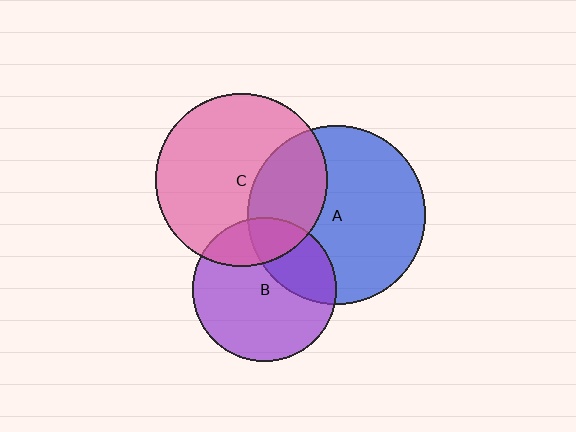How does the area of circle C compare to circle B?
Approximately 1.4 times.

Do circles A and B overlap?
Yes.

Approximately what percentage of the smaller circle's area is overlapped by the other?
Approximately 30%.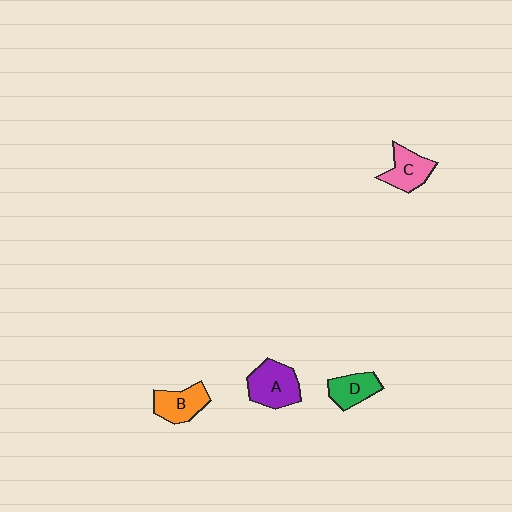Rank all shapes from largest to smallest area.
From largest to smallest: A (purple), B (orange), C (pink), D (green).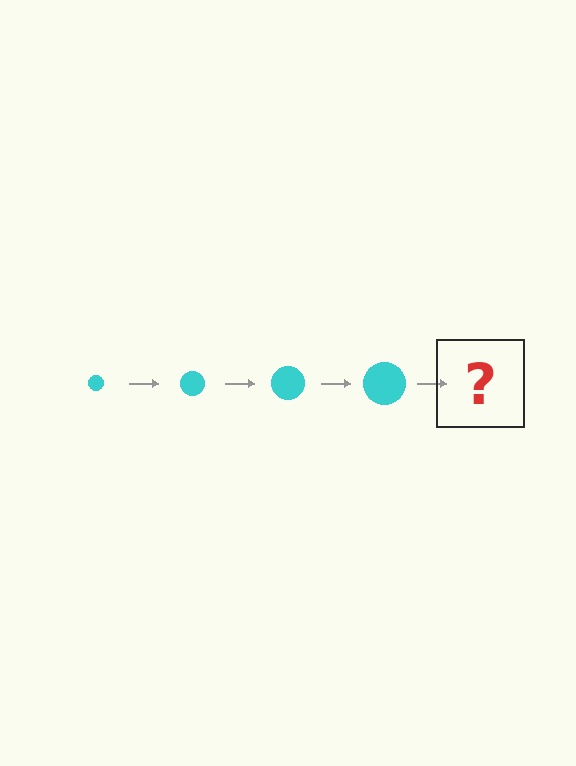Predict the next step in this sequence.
The next step is a cyan circle, larger than the previous one.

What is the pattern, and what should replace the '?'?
The pattern is that the circle gets progressively larger each step. The '?' should be a cyan circle, larger than the previous one.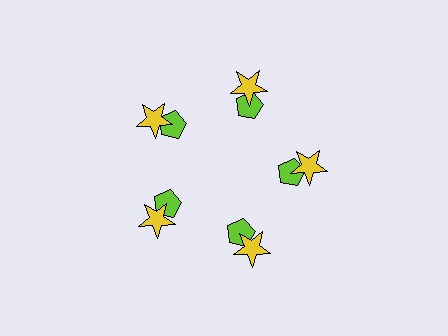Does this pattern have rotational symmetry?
Yes, this pattern has 5-fold rotational symmetry. It looks the same after rotating 72 degrees around the center.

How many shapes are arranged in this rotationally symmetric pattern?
There are 10 shapes, arranged in 5 groups of 2.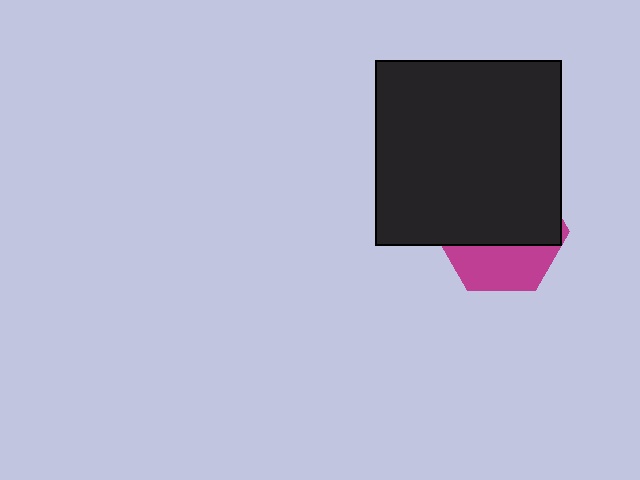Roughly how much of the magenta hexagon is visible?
A small part of it is visible (roughly 37%).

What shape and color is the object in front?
The object in front is a black square.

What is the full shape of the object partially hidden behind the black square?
The partially hidden object is a magenta hexagon.